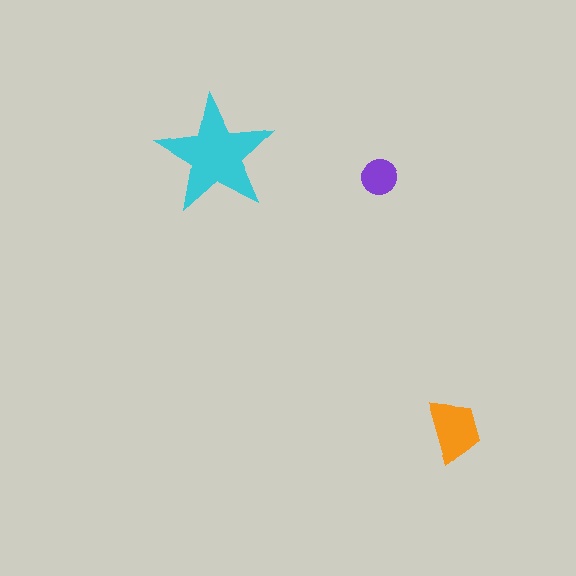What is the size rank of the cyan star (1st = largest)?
1st.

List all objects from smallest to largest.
The purple circle, the orange trapezoid, the cyan star.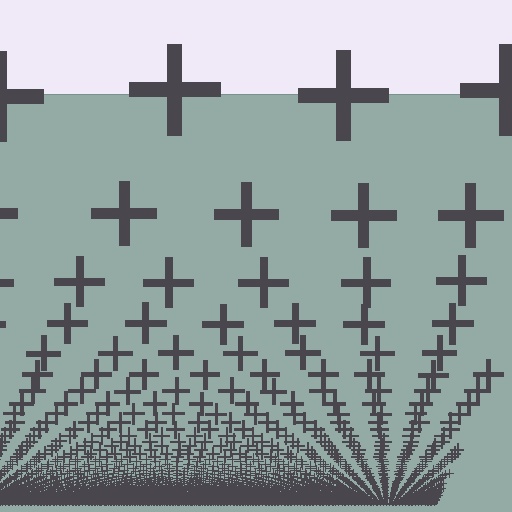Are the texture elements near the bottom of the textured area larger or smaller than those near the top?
Smaller. The gradient is inverted — elements near the bottom are smaller and denser.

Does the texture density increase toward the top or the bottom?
Density increases toward the bottom.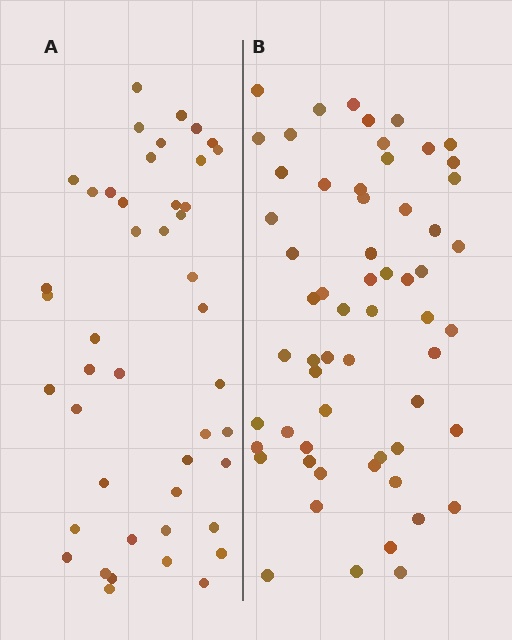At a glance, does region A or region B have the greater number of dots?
Region B (the right region) has more dots.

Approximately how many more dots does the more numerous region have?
Region B has approximately 15 more dots than region A.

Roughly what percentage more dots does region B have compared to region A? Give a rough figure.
About 35% more.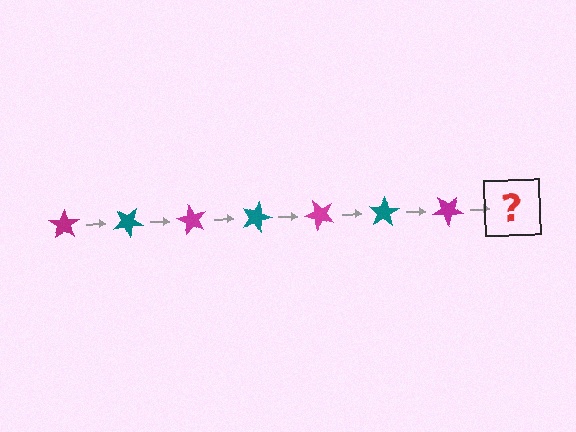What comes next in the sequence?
The next element should be a teal star, rotated 210 degrees from the start.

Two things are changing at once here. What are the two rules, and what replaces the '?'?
The two rules are that it rotates 30 degrees each step and the color cycles through magenta and teal. The '?' should be a teal star, rotated 210 degrees from the start.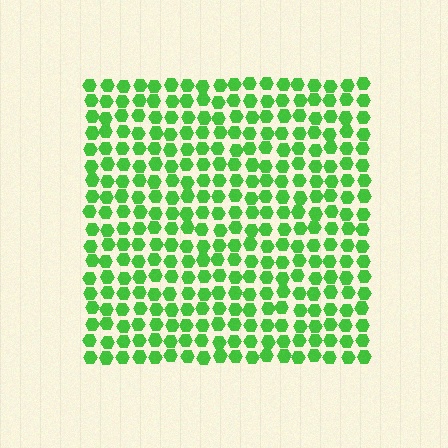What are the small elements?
The small elements are hexagons.